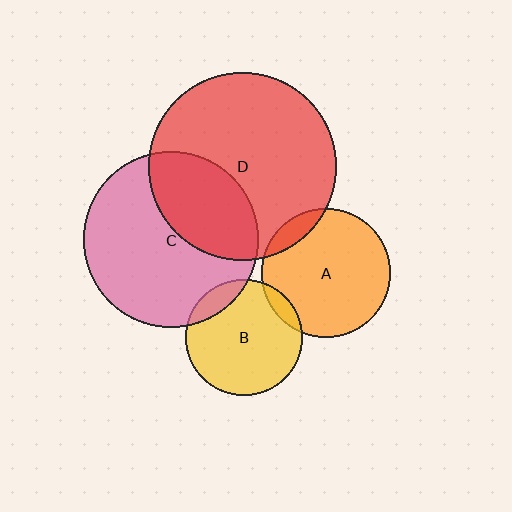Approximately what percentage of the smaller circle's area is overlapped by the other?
Approximately 35%.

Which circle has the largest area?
Circle D (red).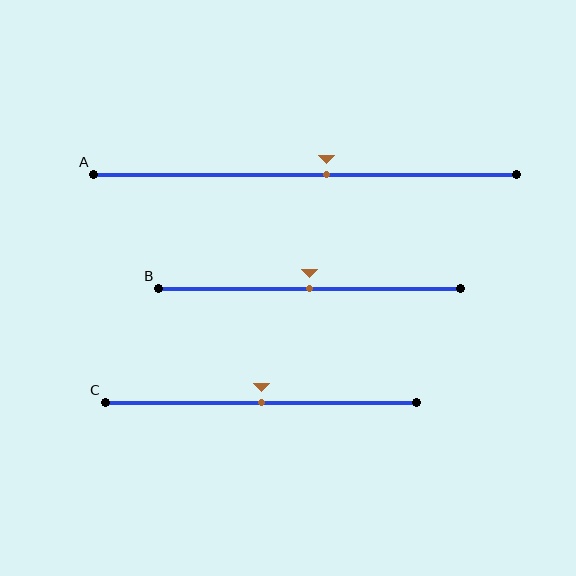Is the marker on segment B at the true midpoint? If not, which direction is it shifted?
Yes, the marker on segment B is at the true midpoint.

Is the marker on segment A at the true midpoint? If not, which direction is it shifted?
No, the marker on segment A is shifted to the right by about 5% of the segment length.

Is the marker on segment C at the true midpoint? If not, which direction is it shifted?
Yes, the marker on segment C is at the true midpoint.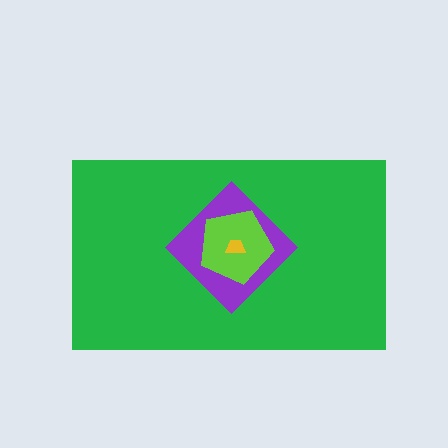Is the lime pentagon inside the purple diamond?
Yes.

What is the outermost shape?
The green rectangle.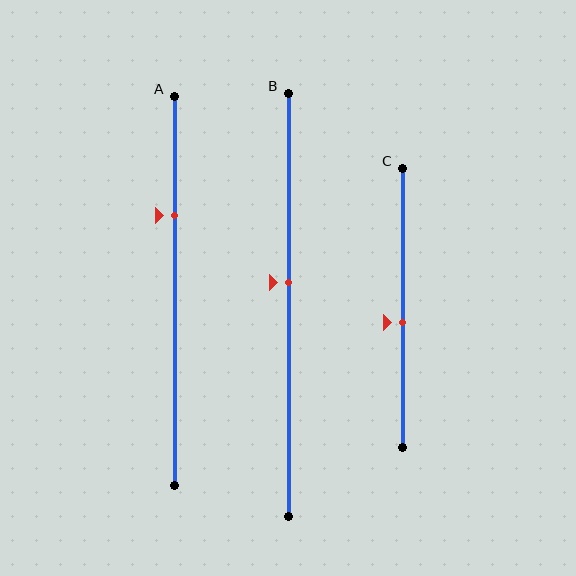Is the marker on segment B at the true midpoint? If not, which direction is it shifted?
No, the marker on segment B is shifted upward by about 5% of the segment length.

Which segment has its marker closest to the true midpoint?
Segment C has its marker closest to the true midpoint.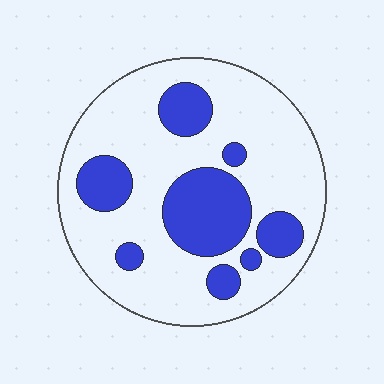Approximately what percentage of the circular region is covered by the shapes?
Approximately 25%.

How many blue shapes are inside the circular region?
8.